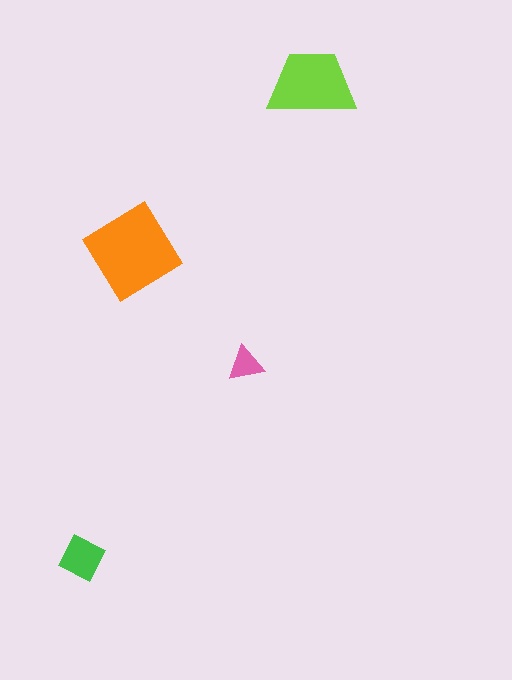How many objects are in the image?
There are 4 objects in the image.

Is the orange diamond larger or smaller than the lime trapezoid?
Larger.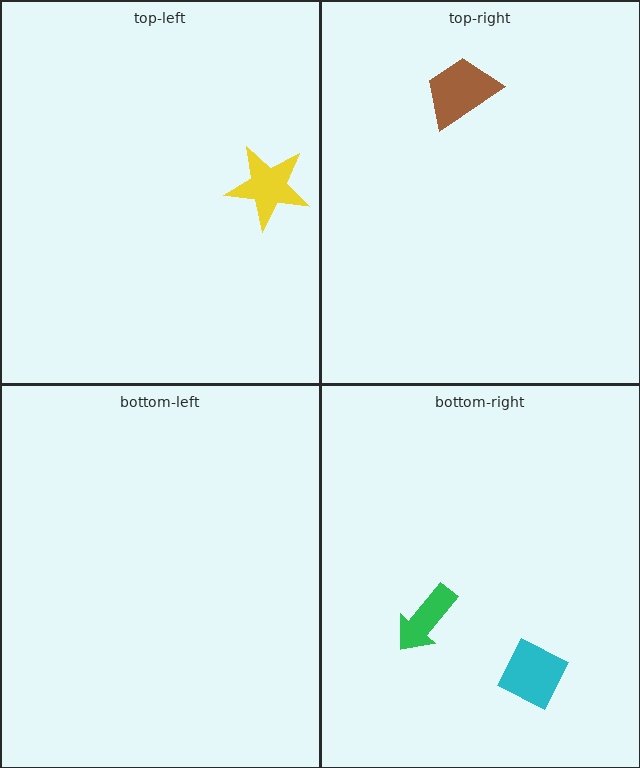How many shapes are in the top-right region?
1.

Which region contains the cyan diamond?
The bottom-right region.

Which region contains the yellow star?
The top-left region.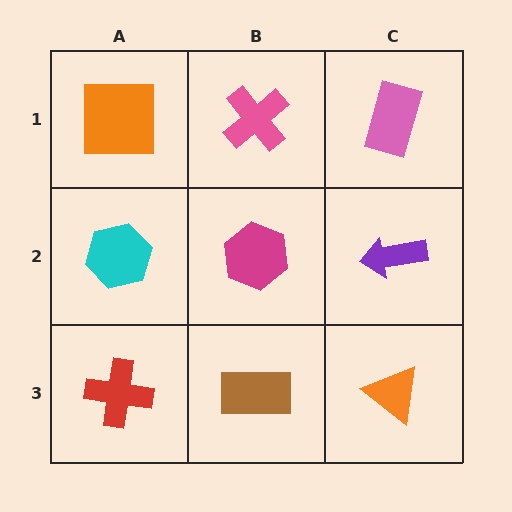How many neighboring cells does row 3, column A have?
2.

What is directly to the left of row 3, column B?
A red cross.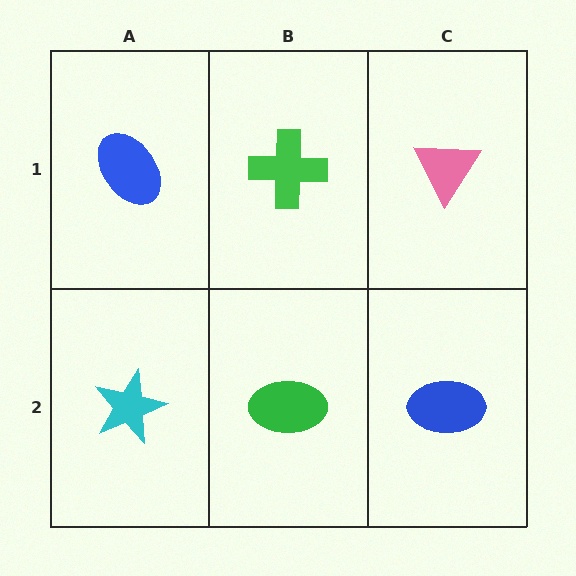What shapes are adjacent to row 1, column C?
A blue ellipse (row 2, column C), a green cross (row 1, column B).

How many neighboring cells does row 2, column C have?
2.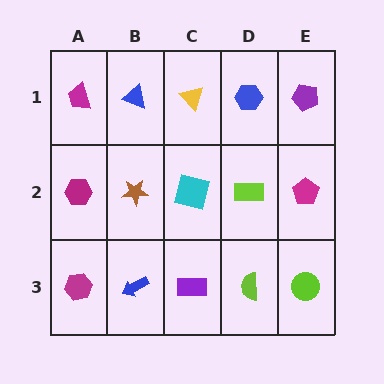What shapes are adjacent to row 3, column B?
A brown star (row 2, column B), a magenta hexagon (row 3, column A), a purple rectangle (row 3, column C).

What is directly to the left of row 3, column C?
A blue arrow.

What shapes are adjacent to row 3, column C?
A cyan square (row 2, column C), a blue arrow (row 3, column B), a lime semicircle (row 3, column D).